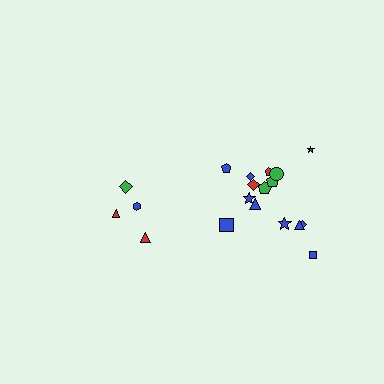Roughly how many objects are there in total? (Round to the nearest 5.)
Roughly 20 objects in total.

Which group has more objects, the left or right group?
The right group.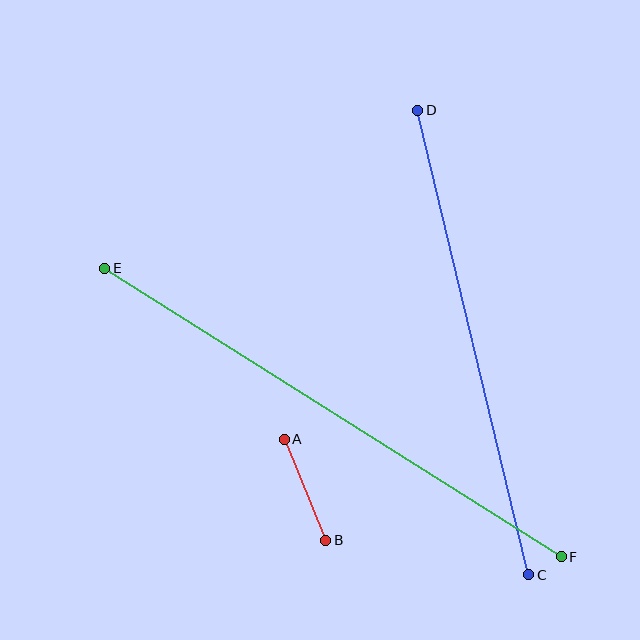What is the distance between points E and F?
The distance is approximately 540 pixels.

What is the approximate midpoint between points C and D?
The midpoint is at approximately (473, 343) pixels.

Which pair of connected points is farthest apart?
Points E and F are farthest apart.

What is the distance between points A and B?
The distance is approximately 109 pixels.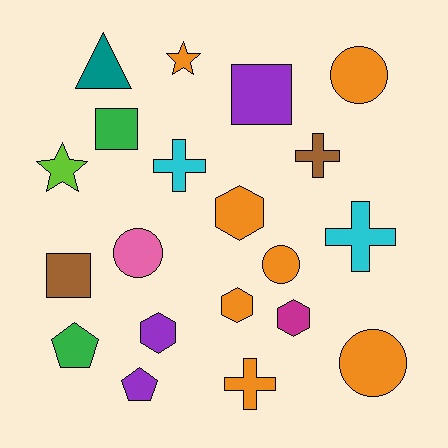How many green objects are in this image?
There are 2 green objects.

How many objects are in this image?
There are 20 objects.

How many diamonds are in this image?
There are no diamonds.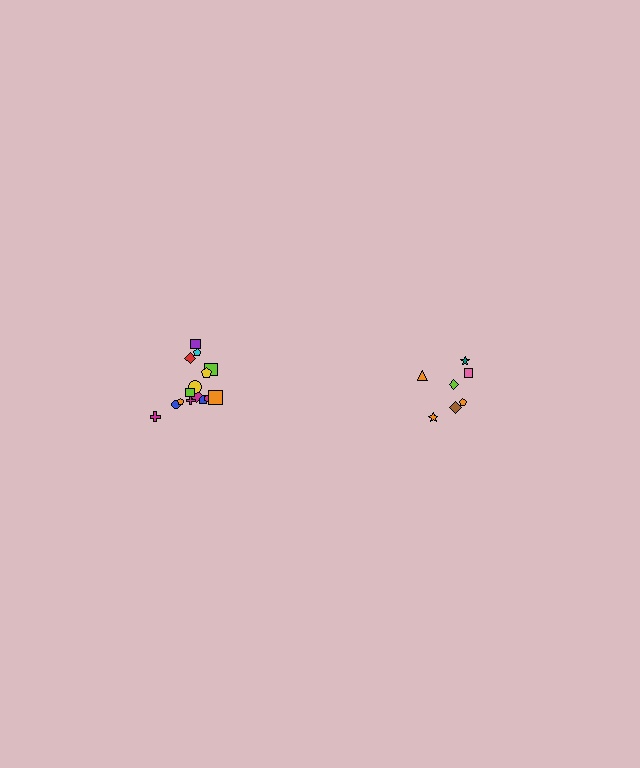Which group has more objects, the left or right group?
The left group.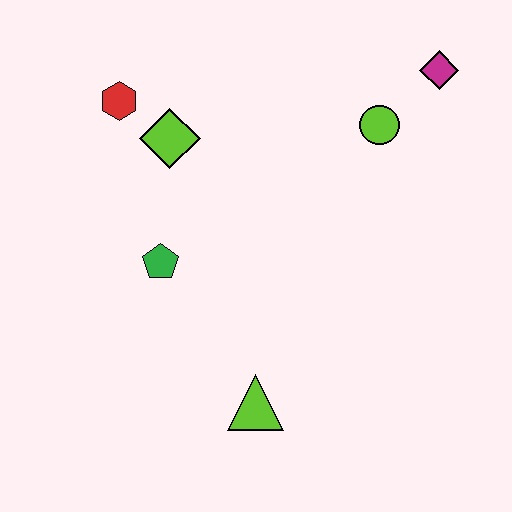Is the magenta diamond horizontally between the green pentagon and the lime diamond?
No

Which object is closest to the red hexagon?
The lime diamond is closest to the red hexagon.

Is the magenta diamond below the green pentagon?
No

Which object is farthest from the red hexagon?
The lime triangle is farthest from the red hexagon.